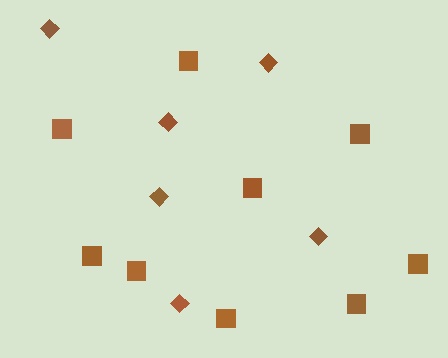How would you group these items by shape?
There are 2 groups: one group of diamonds (6) and one group of squares (9).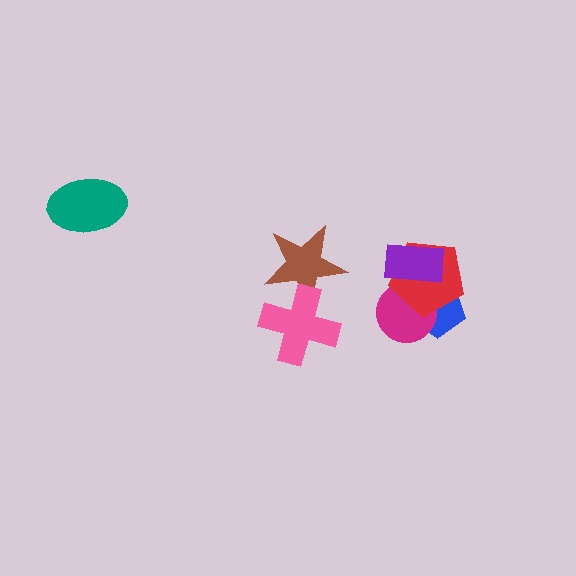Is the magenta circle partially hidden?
Yes, it is partially covered by another shape.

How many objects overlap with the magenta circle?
3 objects overlap with the magenta circle.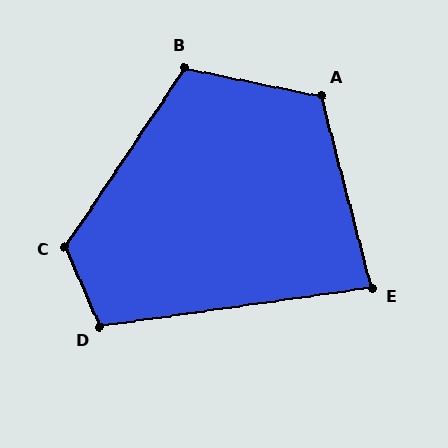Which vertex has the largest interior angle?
C, at approximately 122 degrees.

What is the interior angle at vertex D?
Approximately 106 degrees (obtuse).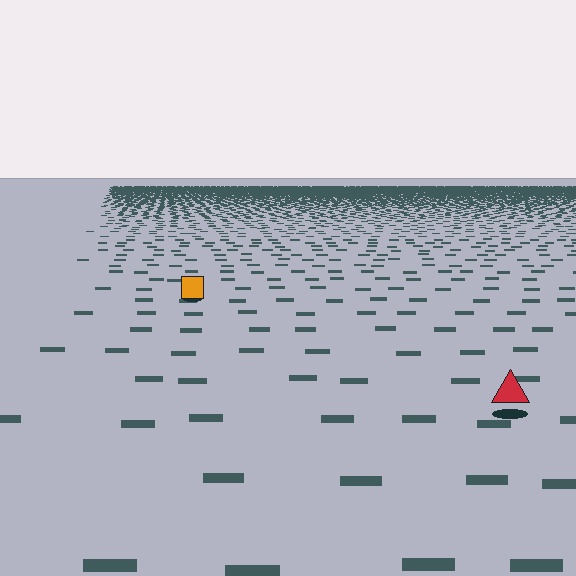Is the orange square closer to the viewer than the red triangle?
No. The red triangle is closer — you can tell from the texture gradient: the ground texture is coarser near it.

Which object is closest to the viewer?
The red triangle is closest. The texture marks near it are larger and more spread out.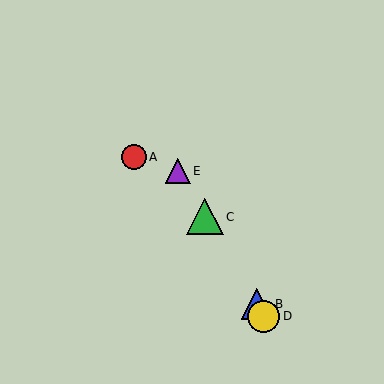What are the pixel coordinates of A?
Object A is at (134, 157).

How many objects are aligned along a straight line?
4 objects (B, C, D, E) are aligned along a straight line.